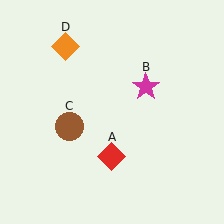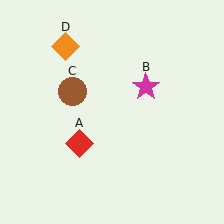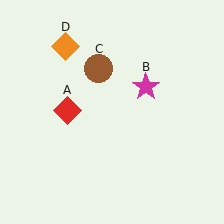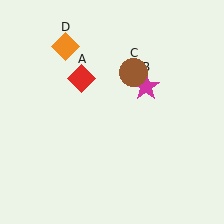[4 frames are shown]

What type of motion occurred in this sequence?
The red diamond (object A), brown circle (object C) rotated clockwise around the center of the scene.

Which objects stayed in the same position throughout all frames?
Magenta star (object B) and orange diamond (object D) remained stationary.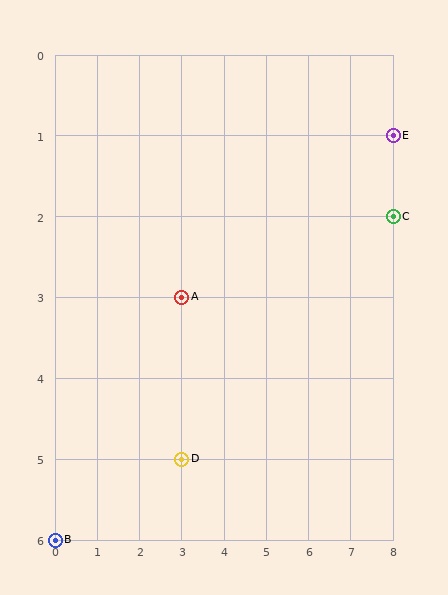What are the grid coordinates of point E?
Point E is at grid coordinates (8, 1).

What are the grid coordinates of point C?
Point C is at grid coordinates (8, 2).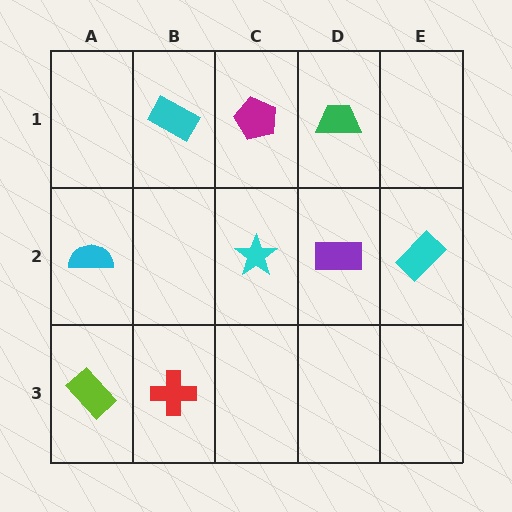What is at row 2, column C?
A cyan star.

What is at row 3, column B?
A red cross.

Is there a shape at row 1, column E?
No, that cell is empty.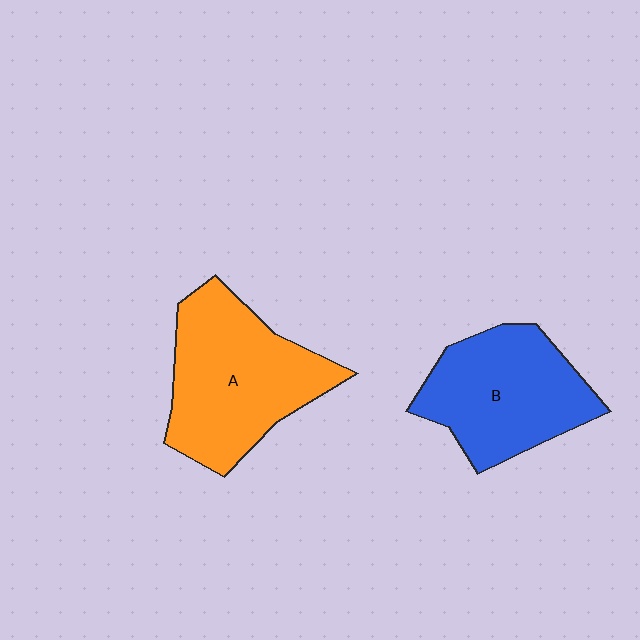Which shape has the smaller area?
Shape B (blue).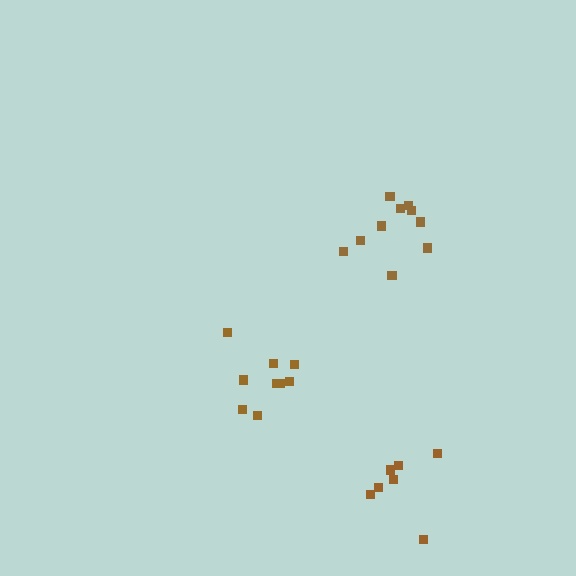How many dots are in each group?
Group 1: 9 dots, Group 2: 7 dots, Group 3: 11 dots (27 total).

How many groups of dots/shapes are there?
There are 3 groups.